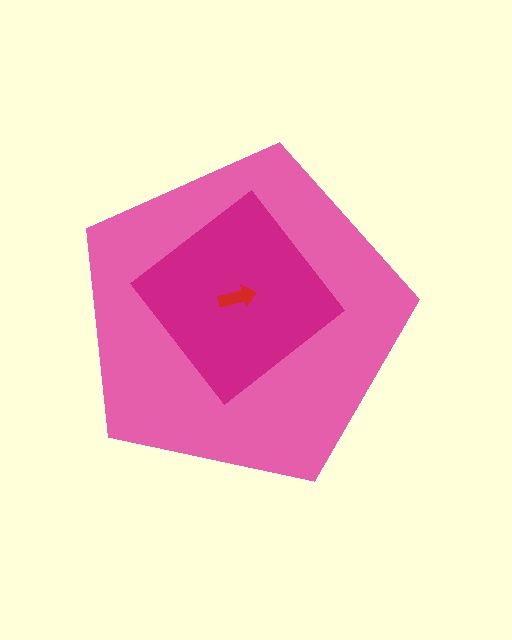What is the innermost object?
The red arrow.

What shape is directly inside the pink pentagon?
The magenta diamond.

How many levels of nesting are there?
3.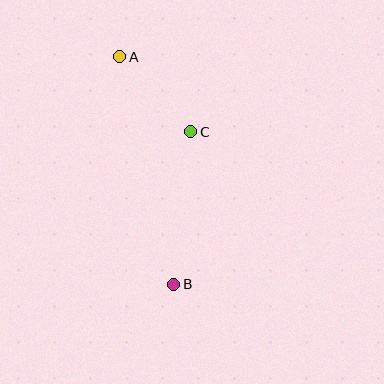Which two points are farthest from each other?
Points A and B are farthest from each other.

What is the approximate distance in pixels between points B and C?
The distance between B and C is approximately 153 pixels.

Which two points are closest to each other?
Points A and C are closest to each other.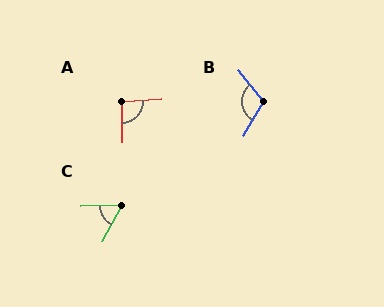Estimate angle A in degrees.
Approximately 93 degrees.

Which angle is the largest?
B, at approximately 112 degrees.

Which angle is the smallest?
C, at approximately 61 degrees.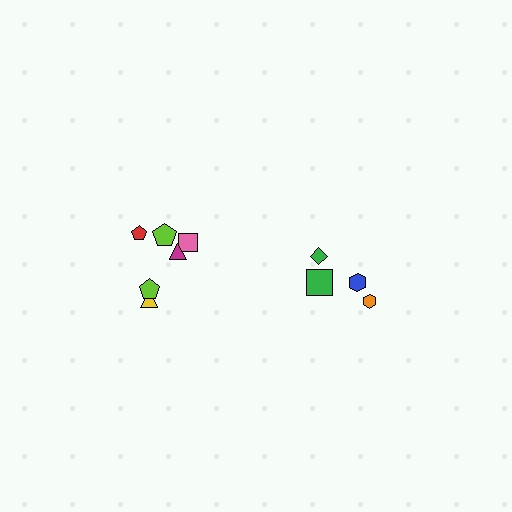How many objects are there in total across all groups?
There are 10 objects.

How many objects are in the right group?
There are 4 objects.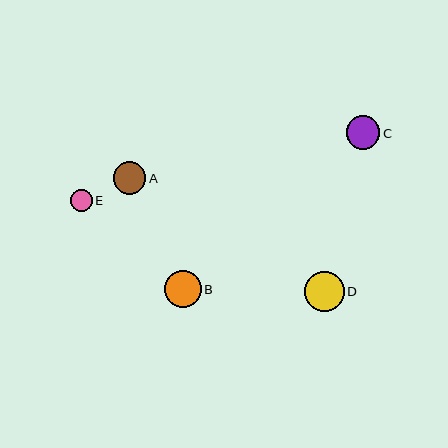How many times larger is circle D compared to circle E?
Circle D is approximately 1.9 times the size of circle E.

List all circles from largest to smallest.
From largest to smallest: D, B, C, A, E.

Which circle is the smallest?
Circle E is the smallest with a size of approximately 22 pixels.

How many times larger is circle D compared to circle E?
Circle D is approximately 1.9 times the size of circle E.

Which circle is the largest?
Circle D is the largest with a size of approximately 40 pixels.